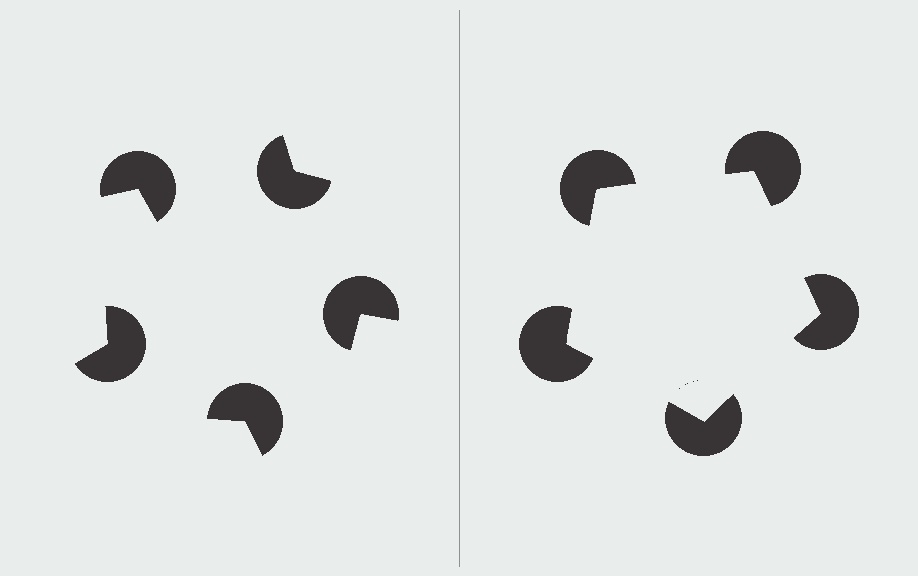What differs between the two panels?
The pac-man discs are positioned identically on both sides; only the wedge orientations differ. On the right they align to a pentagon; on the left they are misaligned.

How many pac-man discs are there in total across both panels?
10 — 5 on each side.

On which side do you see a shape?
An illusory pentagon appears on the right side. On the left side the wedge cuts are rotated, so no coherent shape forms.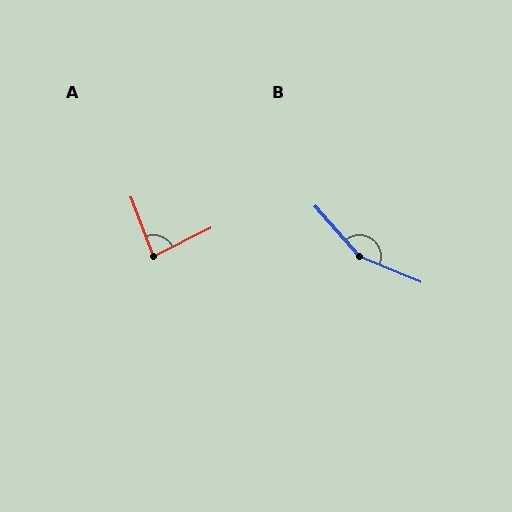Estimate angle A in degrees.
Approximately 84 degrees.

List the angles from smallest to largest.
A (84°), B (154°).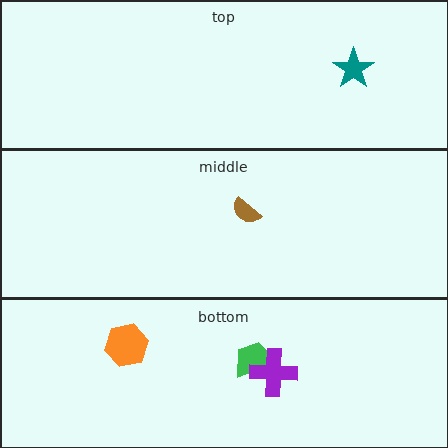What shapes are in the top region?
The teal star.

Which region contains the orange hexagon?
The bottom region.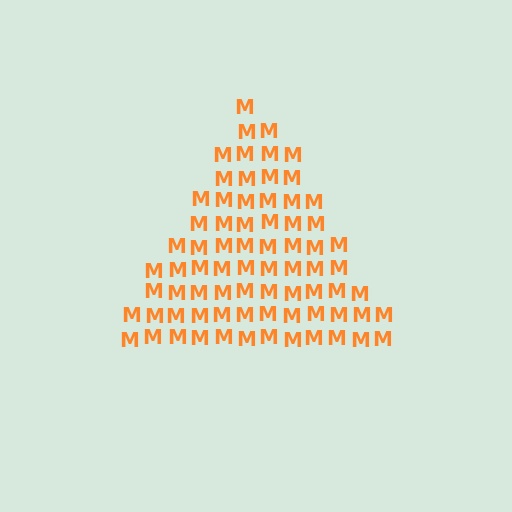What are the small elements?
The small elements are letter M's.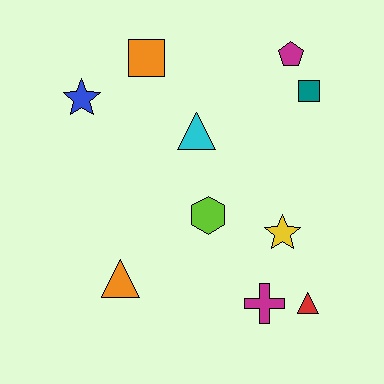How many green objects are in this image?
There are no green objects.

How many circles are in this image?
There are no circles.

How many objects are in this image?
There are 10 objects.